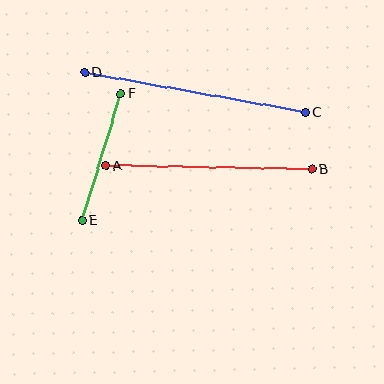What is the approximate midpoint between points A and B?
The midpoint is at approximately (209, 167) pixels.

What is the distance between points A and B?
The distance is approximately 206 pixels.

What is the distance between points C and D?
The distance is approximately 225 pixels.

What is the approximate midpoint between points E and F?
The midpoint is at approximately (101, 157) pixels.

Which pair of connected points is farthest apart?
Points C and D are farthest apart.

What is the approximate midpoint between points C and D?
The midpoint is at approximately (195, 92) pixels.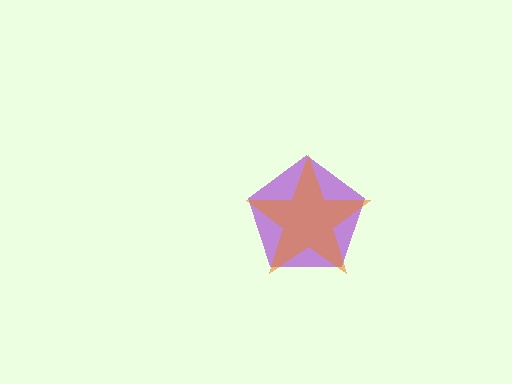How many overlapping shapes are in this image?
There are 2 overlapping shapes in the image.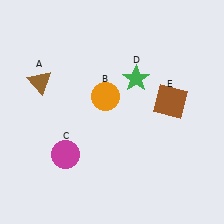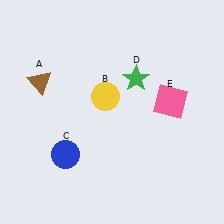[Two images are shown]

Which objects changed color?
B changed from orange to yellow. C changed from magenta to blue. E changed from brown to pink.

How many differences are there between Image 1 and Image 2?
There are 3 differences between the two images.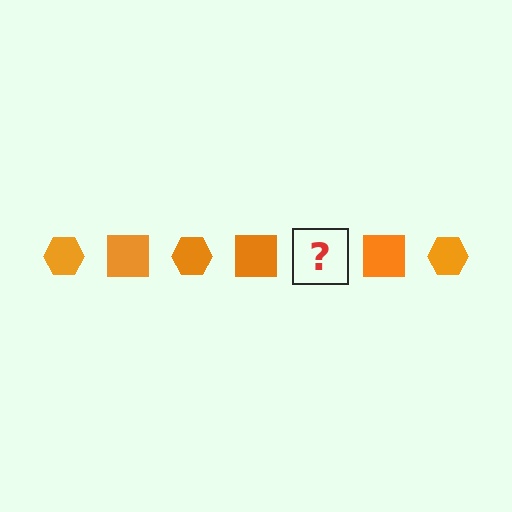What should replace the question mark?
The question mark should be replaced with an orange hexagon.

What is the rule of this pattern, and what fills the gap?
The rule is that the pattern cycles through hexagon, square shapes in orange. The gap should be filled with an orange hexagon.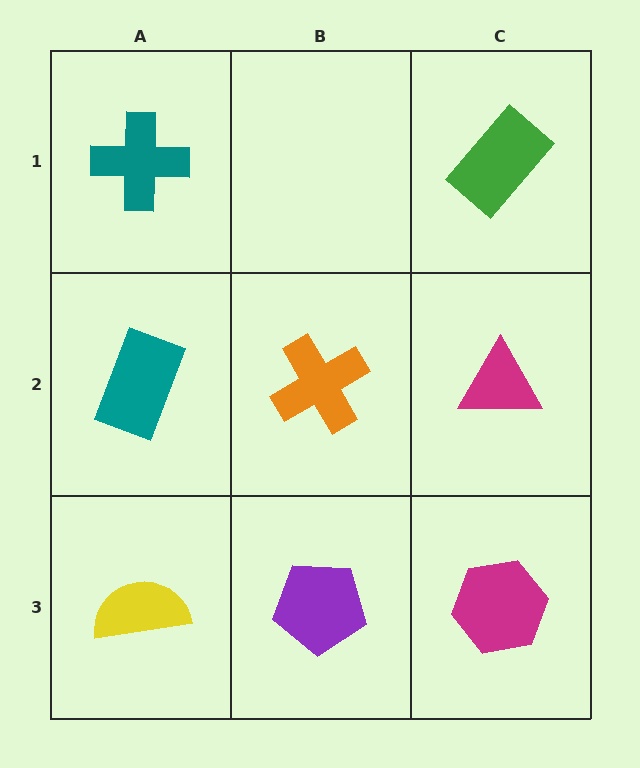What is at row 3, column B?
A purple pentagon.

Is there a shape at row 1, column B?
No, that cell is empty.